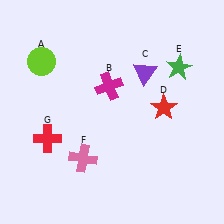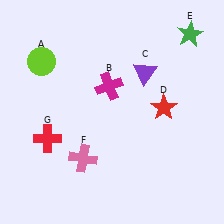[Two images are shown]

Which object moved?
The green star (E) moved up.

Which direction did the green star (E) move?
The green star (E) moved up.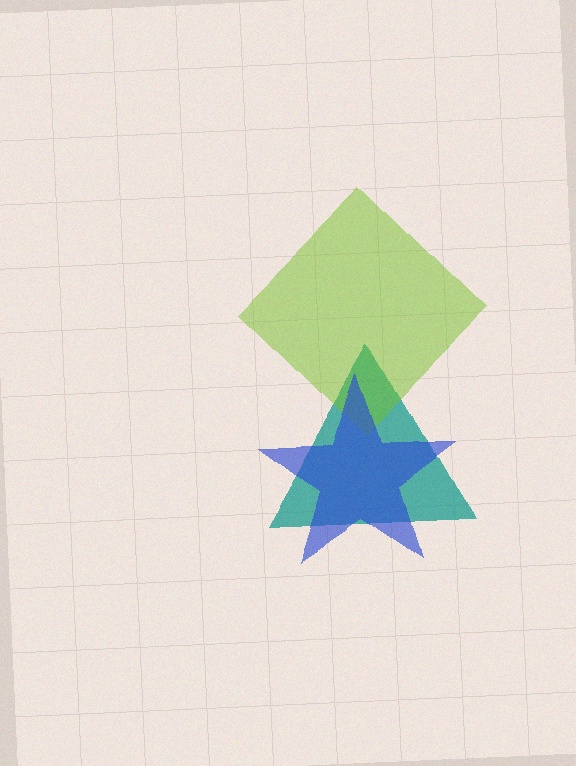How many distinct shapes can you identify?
There are 3 distinct shapes: a teal triangle, a lime diamond, a blue star.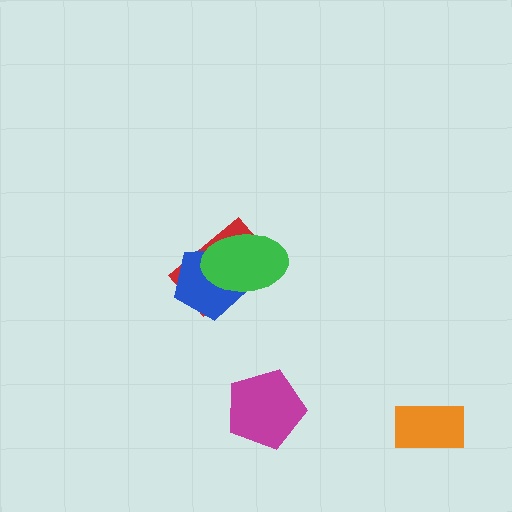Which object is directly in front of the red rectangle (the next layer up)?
The blue pentagon is directly in front of the red rectangle.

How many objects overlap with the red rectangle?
2 objects overlap with the red rectangle.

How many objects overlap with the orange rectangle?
0 objects overlap with the orange rectangle.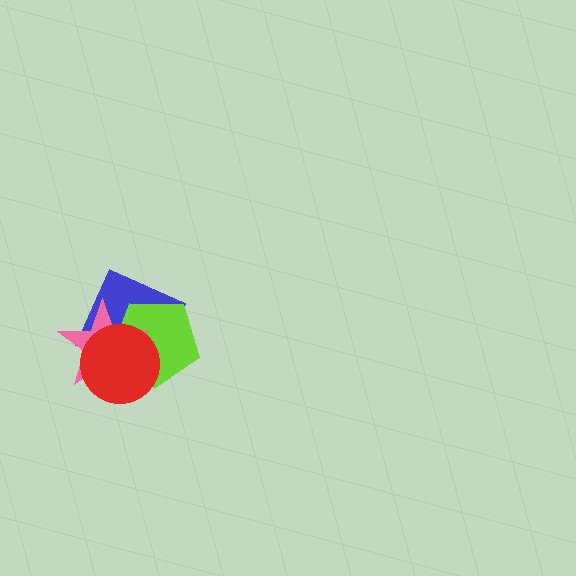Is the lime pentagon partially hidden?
Yes, it is partially covered by another shape.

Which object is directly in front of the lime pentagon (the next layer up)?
The pink star is directly in front of the lime pentagon.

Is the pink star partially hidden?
Yes, it is partially covered by another shape.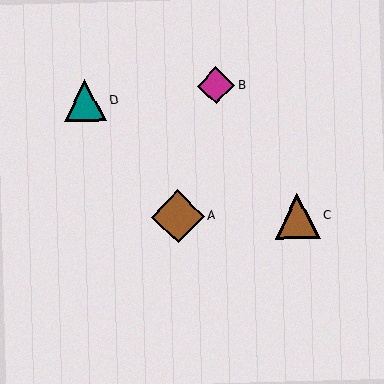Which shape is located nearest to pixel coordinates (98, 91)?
The teal triangle (labeled D) at (85, 100) is nearest to that location.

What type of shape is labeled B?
Shape B is a magenta diamond.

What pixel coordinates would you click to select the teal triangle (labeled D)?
Click at (85, 100) to select the teal triangle D.